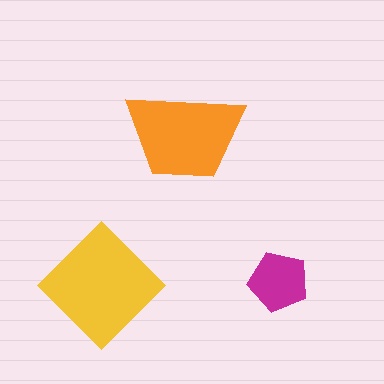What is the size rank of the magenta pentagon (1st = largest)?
3rd.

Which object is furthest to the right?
The magenta pentagon is rightmost.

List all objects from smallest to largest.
The magenta pentagon, the orange trapezoid, the yellow diamond.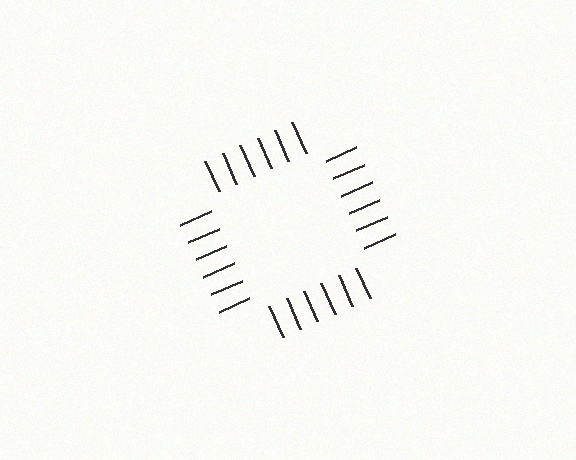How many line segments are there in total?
24 — 6 along each of the 4 edges.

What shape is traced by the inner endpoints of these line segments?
An illusory square — the line segments terminate on its edges but no continuous stroke is drawn.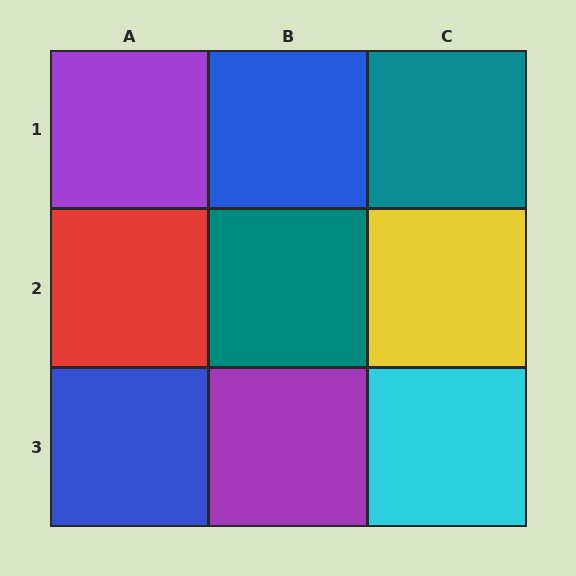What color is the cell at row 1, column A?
Purple.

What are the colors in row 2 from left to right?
Red, teal, yellow.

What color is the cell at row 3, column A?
Blue.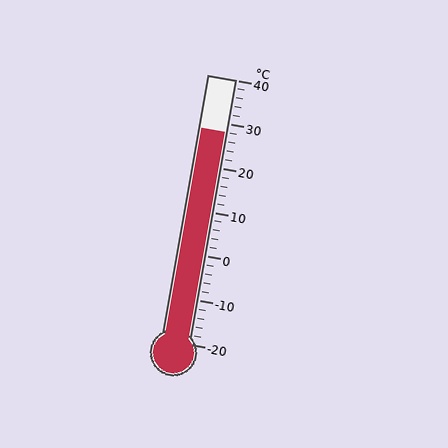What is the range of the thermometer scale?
The thermometer scale ranges from -20°C to 40°C.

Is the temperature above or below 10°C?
The temperature is above 10°C.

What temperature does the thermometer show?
The thermometer shows approximately 28°C.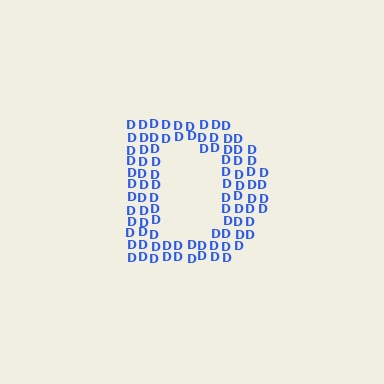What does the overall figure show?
The overall figure shows the letter D.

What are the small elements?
The small elements are letter D's.